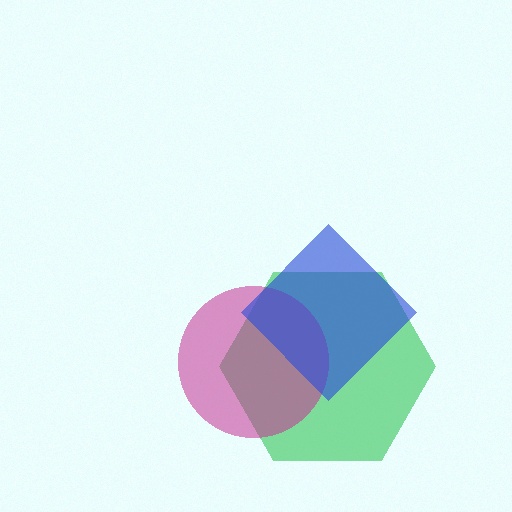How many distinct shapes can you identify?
There are 3 distinct shapes: a green hexagon, a magenta circle, a blue diamond.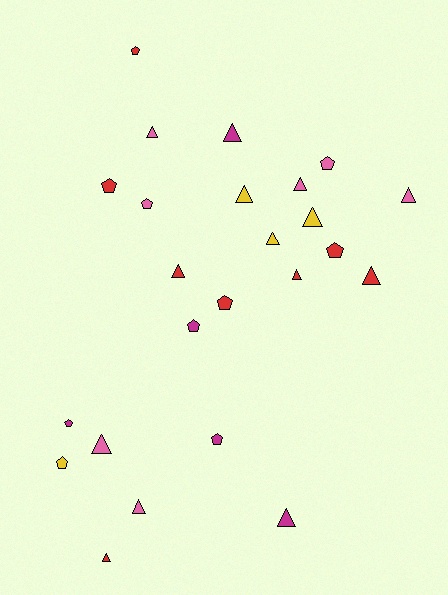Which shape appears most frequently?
Triangle, with 14 objects.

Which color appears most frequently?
Red, with 8 objects.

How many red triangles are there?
There are 4 red triangles.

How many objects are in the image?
There are 24 objects.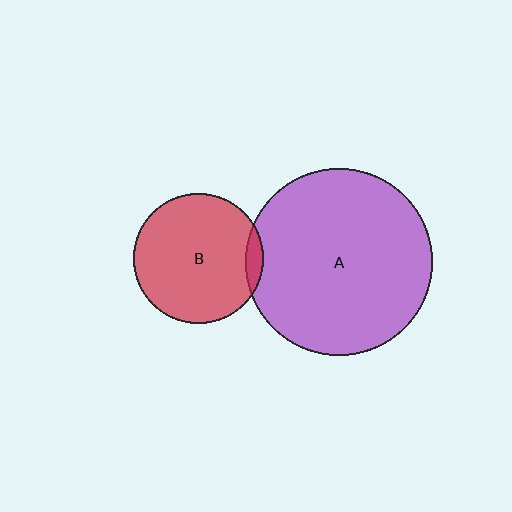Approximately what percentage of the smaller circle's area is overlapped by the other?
Approximately 5%.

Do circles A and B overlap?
Yes.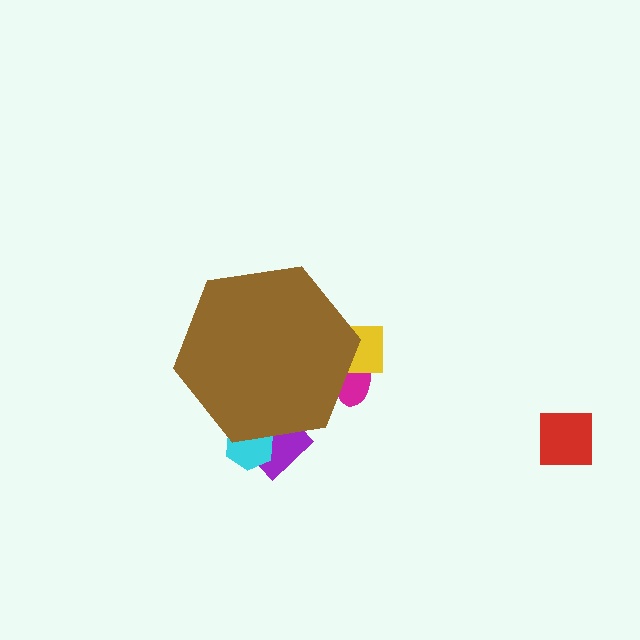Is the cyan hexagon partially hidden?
Yes, the cyan hexagon is partially hidden behind the brown hexagon.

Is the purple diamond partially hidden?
Yes, the purple diamond is partially hidden behind the brown hexagon.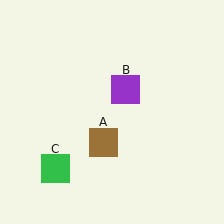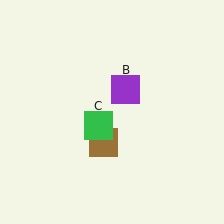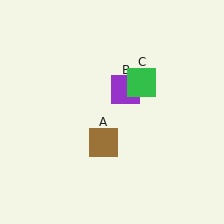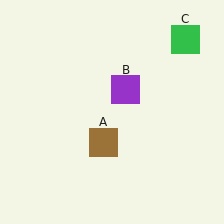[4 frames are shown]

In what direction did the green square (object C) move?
The green square (object C) moved up and to the right.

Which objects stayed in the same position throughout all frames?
Brown square (object A) and purple square (object B) remained stationary.